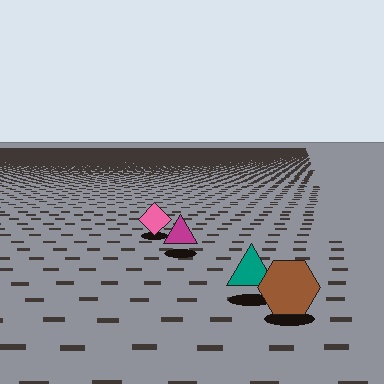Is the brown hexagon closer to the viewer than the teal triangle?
Yes. The brown hexagon is closer — you can tell from the texture gradient: the ground texture is coarser near it.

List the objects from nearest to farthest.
From nearest to farthest: the brown hexagon, the teal triangle, the magenta triangle, the pink diamond.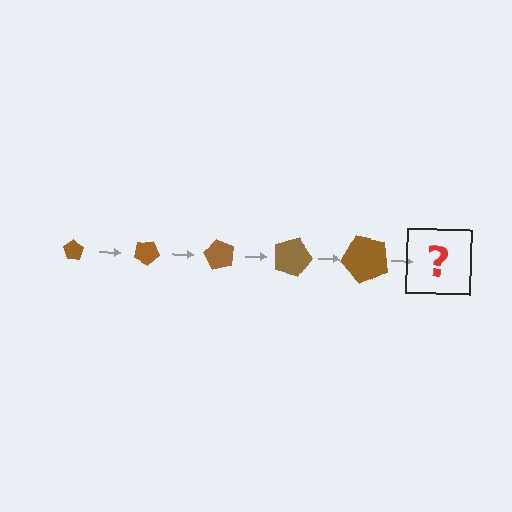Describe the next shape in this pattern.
It should be a pentagon, larger than the previous one and rotated 150 degrees from the start.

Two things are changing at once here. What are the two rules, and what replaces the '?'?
The two rules are that the pentagon grows larger each step and it rotates 30 degrees each step. The '?' should be a pentagon, larger than the previous one and rotated 150 degrees from the start.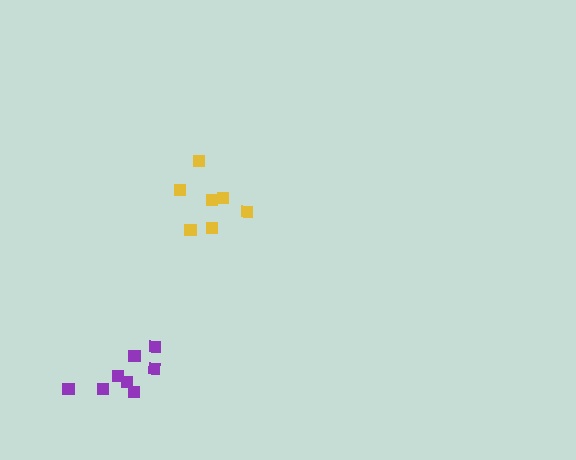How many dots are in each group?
Group 1: 7 dots, Group 2: 8 dots (15 total).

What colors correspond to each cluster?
The clusters are colored: yellow, purple.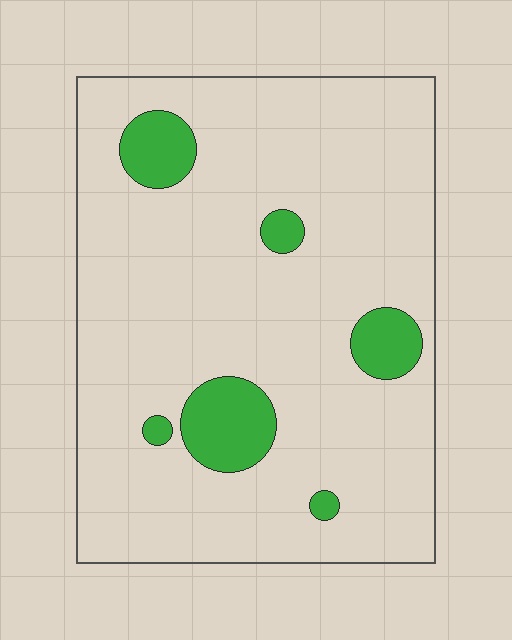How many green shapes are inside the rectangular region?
6.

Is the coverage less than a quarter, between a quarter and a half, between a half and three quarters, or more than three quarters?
Less than a quarter.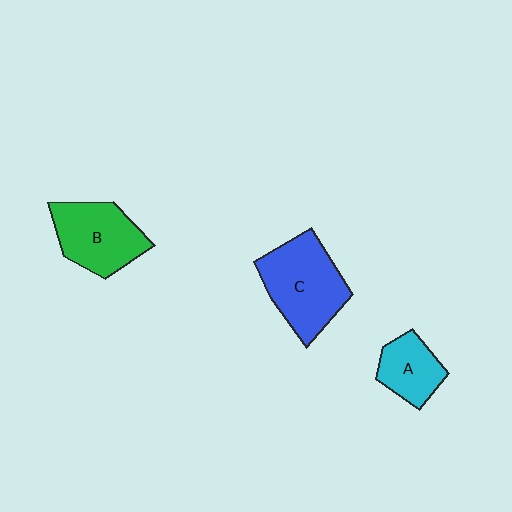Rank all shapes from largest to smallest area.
From largest to smallest: C (blue), B (green), A (cyan).